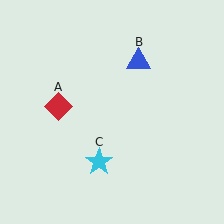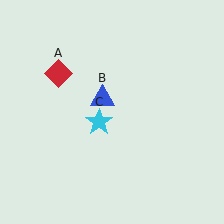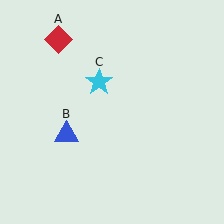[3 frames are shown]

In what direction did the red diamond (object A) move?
The red diamond (object A) moved up.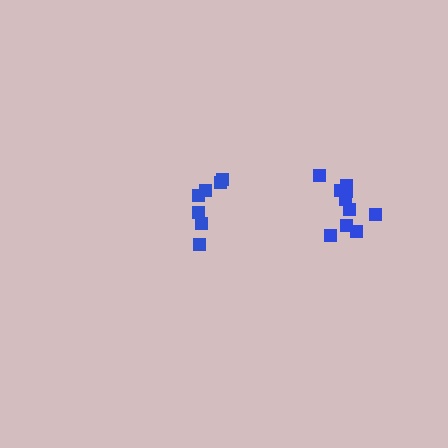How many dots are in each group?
Group 1: 7 dots, Group 2: 10 dots (17 total).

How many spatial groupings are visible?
There are 2 spatial groupings.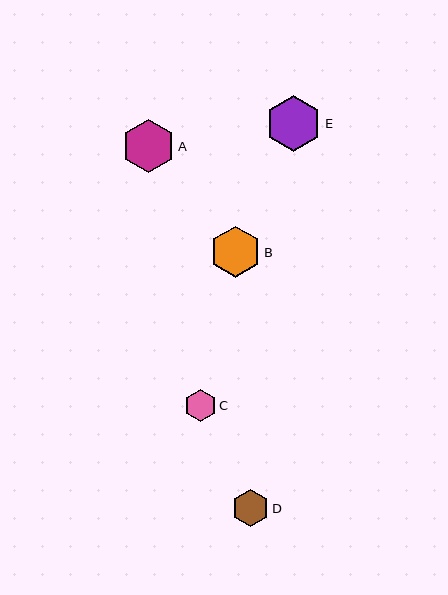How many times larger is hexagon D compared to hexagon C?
Hexagon D is approximately 1.1 times the size of hexagon C.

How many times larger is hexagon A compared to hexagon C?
Hexagon A is approximately 1.6 times the size of hexagon C.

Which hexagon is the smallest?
Hexagon C is the smallest with a size of approximately 32 pixels.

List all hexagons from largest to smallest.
From largest to smallest: E, A, B, D, C.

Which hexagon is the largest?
Hexagon E is the largest with a size of approximately 56 pixels.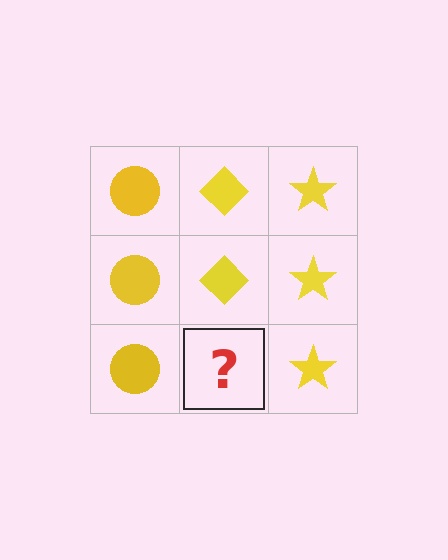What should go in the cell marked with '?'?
The missing cell should contain a yellow diamond.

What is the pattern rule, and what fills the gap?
The rule is that each column has a consistent shape. The gap should be filled with a yellow diamond.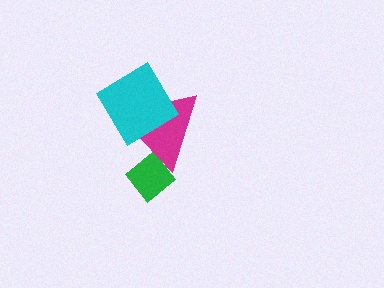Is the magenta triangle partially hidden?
Yes, it is partially covered by another shape.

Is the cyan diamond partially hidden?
No, no other shape covers it.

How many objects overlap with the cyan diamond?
1 object overlaps with the cyan diamond.